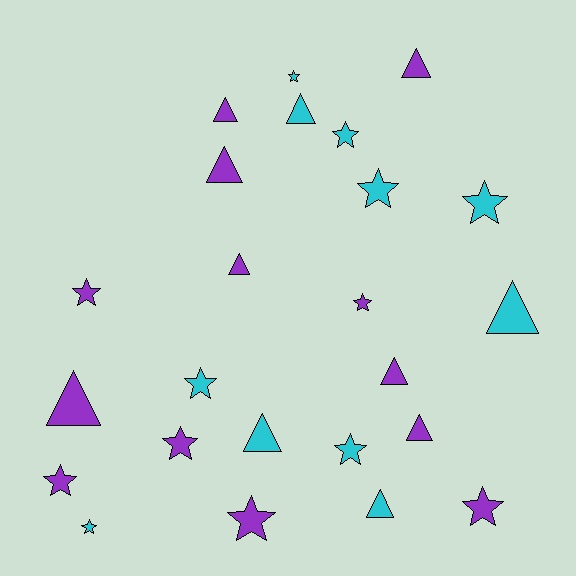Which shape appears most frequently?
Star, with 13 objects.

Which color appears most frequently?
Purple, with 13 objects.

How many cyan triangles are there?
There are 4 cyan triangles.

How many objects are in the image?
There are 24 objects.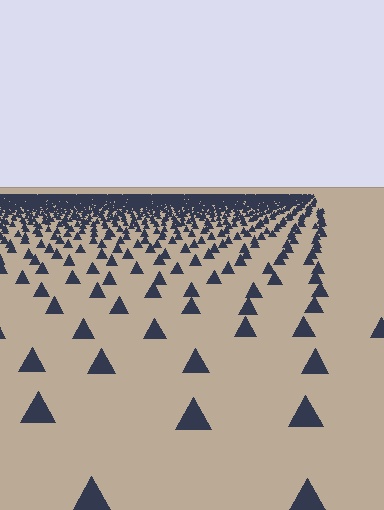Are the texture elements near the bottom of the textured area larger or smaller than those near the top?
Larger. Near the bottom, elements are closer to the viewer and appear at a bigger on-screen size.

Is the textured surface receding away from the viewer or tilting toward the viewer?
The surface is receding away from the viewer. Texture elements get smaller and denser toward the top.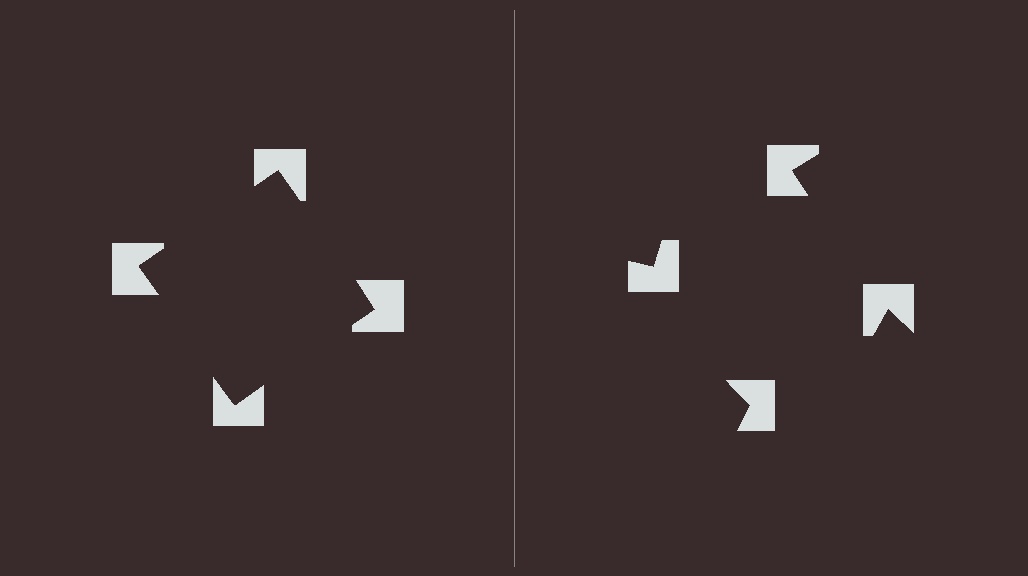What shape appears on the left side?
An illusory square.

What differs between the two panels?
The notched squares are positioned identically on both sides; only the wedge orientations differ. On the left they align to a square; on the right they are misaligned.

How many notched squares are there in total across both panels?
8 — 4 on each side.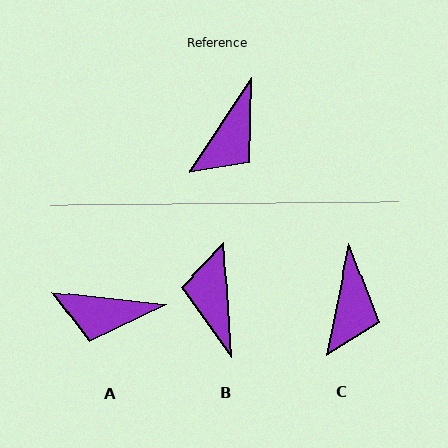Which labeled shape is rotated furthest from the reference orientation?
B, about 143 degrees away.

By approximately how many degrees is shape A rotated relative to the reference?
Approximately 63 degrees clockwise.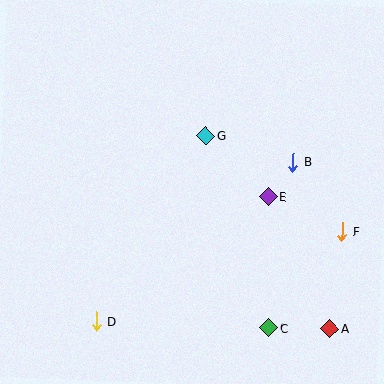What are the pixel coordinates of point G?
Point G is at (206, 136).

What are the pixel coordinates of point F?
Point F is at (342, 231).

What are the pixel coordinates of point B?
Point B is at (293, 162).